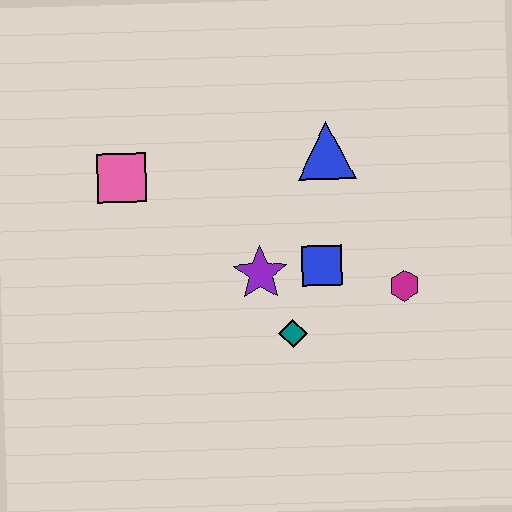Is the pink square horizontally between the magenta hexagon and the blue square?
No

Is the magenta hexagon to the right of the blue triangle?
Yes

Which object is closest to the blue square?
The purple star is closest to the blue square.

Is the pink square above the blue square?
Yes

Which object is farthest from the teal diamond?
The pink square is farthest from the teal diamond.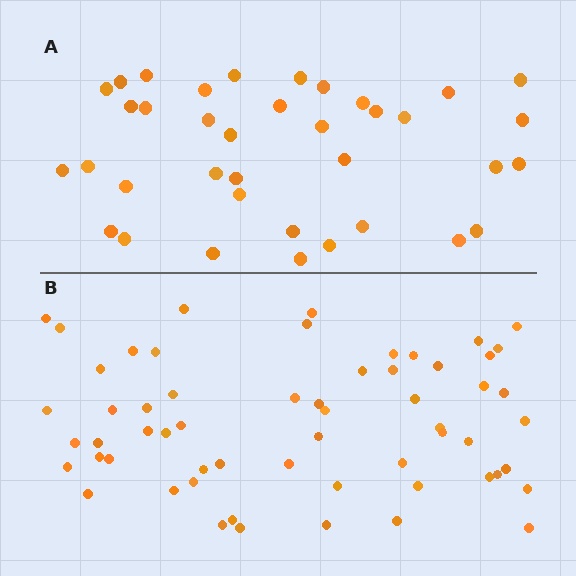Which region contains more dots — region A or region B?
Region B (the bottom region) has more dots.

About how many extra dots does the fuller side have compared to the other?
Region B has approximately 20 more dots than region A.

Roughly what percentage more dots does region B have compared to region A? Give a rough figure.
About 60% more.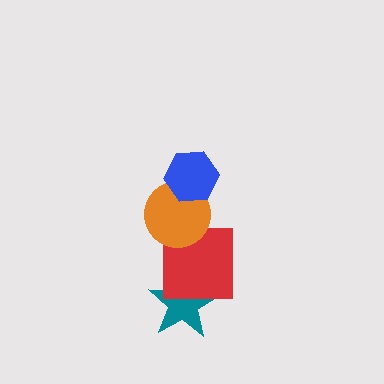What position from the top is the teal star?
The teal star is 4th from the top.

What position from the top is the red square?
The red square is 3rd from the top.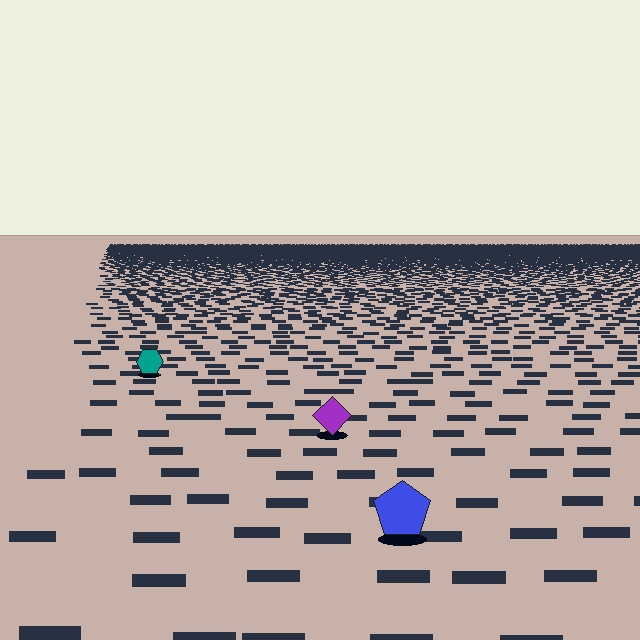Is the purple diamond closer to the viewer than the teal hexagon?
Yes. The purple diamond is closer — you can tell from the texture gradient: the ground texture is coarser near it.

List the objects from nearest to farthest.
From nearest to farthest: the blue pentagon, the purple diamond, the teal hexagon.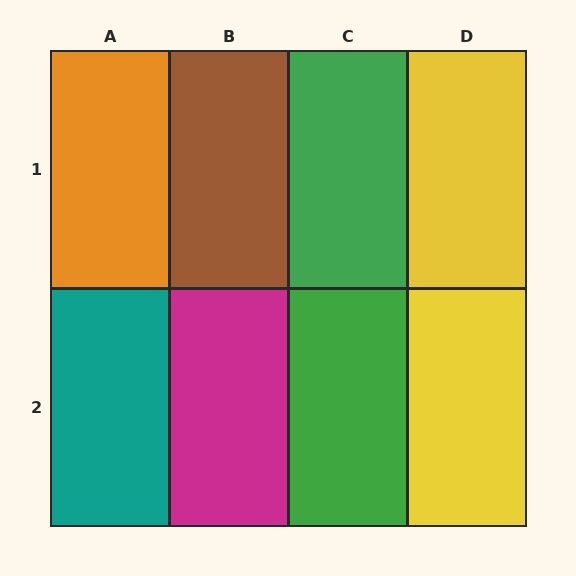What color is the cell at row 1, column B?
Brown.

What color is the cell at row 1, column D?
Yellow.